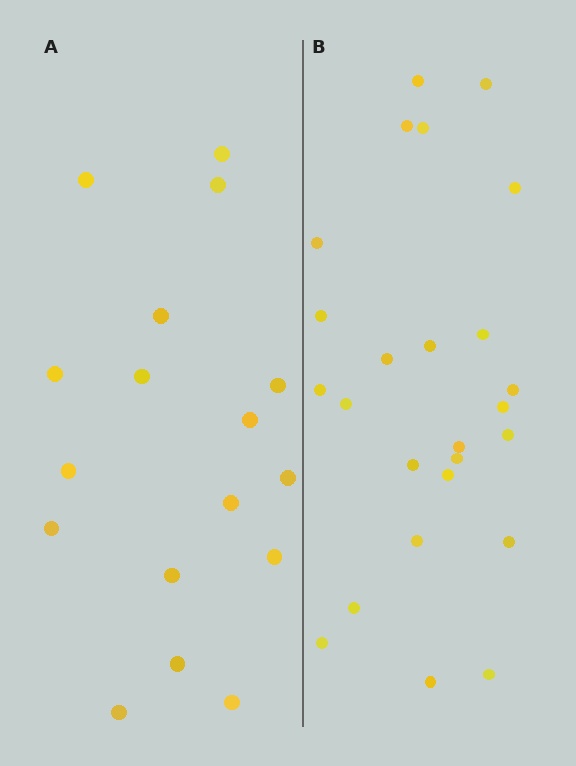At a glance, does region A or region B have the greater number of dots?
Region B (the right region) has more dots.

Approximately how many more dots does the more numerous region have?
Region B has roughly 8 or so more dots than region A.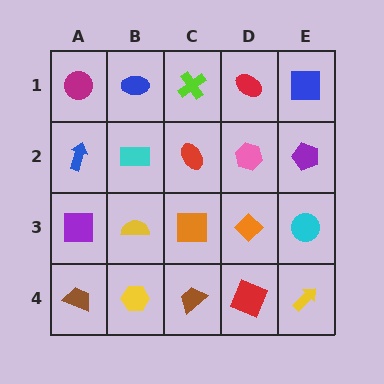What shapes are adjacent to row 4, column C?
An orange square (row 3, column C), a yellow hexagon (row 4, column B), a red square (row 4, column D).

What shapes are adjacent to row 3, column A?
A blue arrow (row 2, column A), a brown trapezoid (row 4, column A), a yellow semicircle (row 3, column B).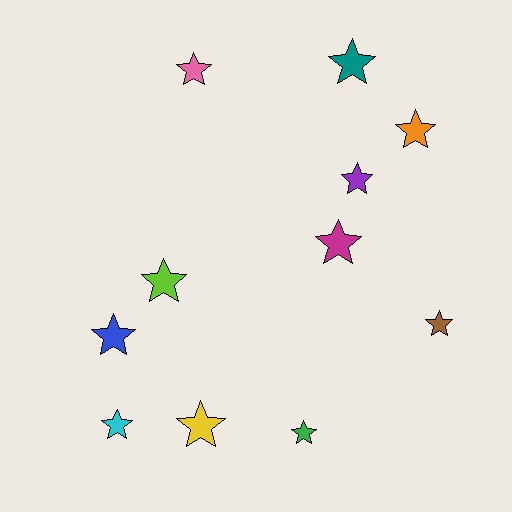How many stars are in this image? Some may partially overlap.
There are 11 stars.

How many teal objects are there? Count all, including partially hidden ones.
There is 1 teal object.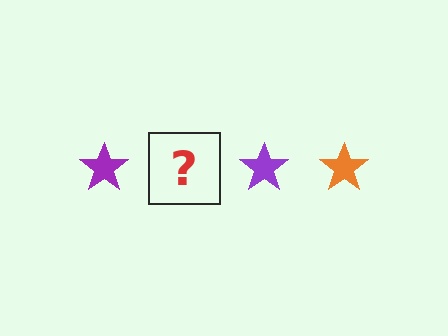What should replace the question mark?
The question mark should be replaced with an orange star.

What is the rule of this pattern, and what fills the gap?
The rule is that the pattern cycles through purple, orange stars. The gap should be filled with an orange star.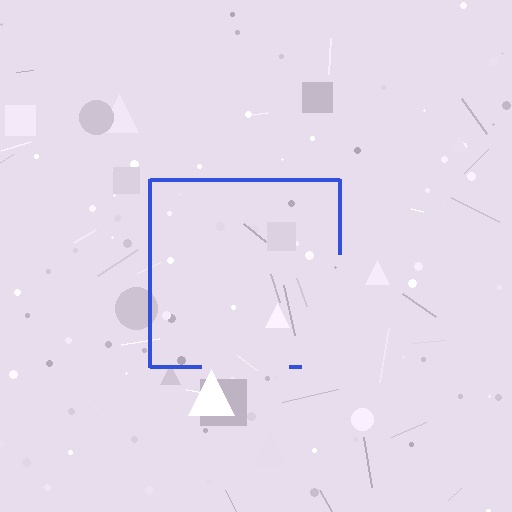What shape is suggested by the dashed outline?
The dashed outline suggests a square.